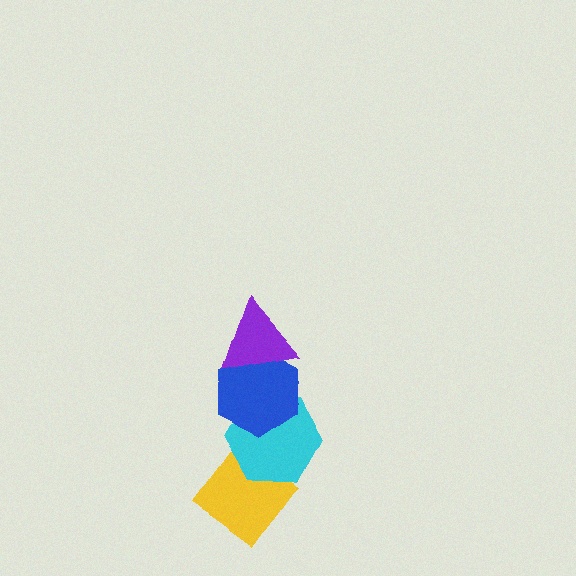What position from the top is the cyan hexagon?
The cyan hexagon is 3rd from the top.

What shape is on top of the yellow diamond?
The cyan hexagon is on top of the yellow diamond.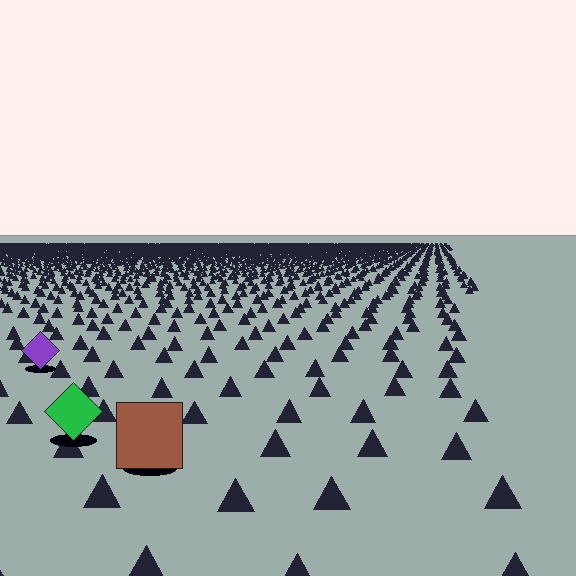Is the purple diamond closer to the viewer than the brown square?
No. The brown square is closer — you can tell from the texture gradient: the ground texture is coarser near it.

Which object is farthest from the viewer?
The purple diamond is farthest from the viewer. It appears smaller and the ground texture around it is denser.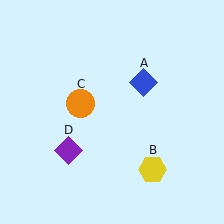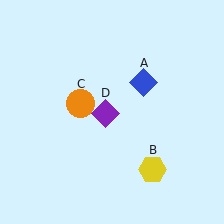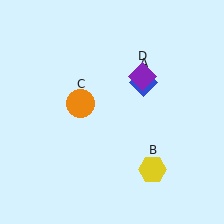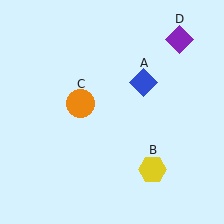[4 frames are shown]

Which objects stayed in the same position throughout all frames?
Blue diamond (object A) and yellow hexagon (object B) and orange circle (object C) remained stationary.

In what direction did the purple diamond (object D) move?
The purple diamond (object D) moved up and to the right.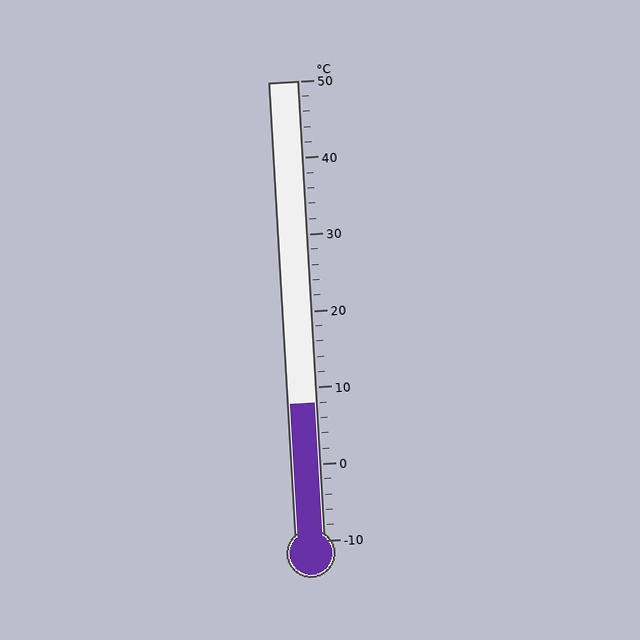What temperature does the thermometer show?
The thermometer shows approximately 8°C.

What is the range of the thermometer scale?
The thermometer scale ranges from -10°C to 50°C.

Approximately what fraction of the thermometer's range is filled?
The thermometer is filled to approximately 30% of its range.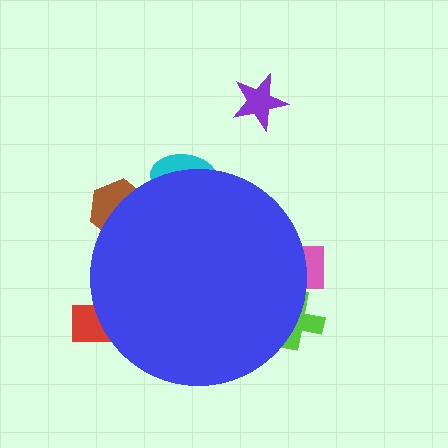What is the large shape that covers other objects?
A blue circle.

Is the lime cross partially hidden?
Yes, the lime cross is partially hidden behind the blue circle.